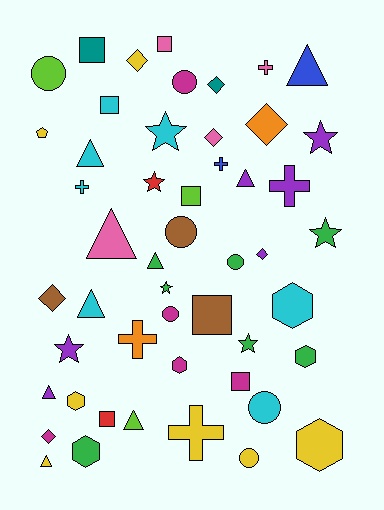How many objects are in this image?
There are 50 objects.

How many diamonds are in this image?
There are 7 diamonds.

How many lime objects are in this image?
There are 3 lime objects.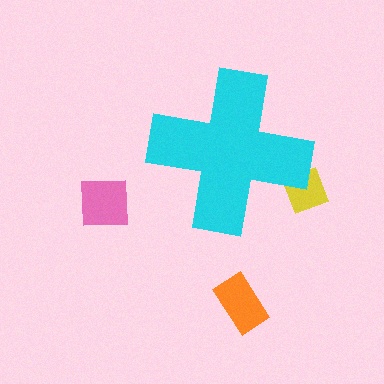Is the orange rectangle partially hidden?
No, the orange rectangle is fully visible.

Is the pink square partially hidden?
No, the pink square is fully visible.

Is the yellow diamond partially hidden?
Yes, the yellow diamond is partially hidden behind the cyan cross.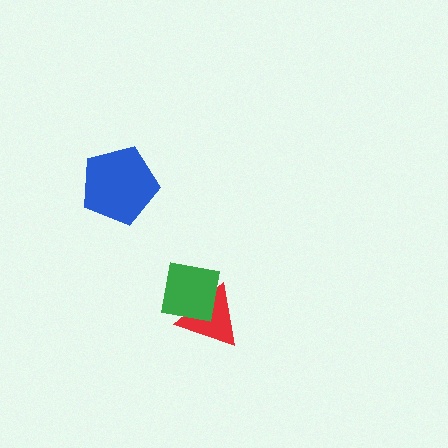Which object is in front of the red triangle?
The green square is in front of the red triangle.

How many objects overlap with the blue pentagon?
0 objects overlap with the blue pentagon.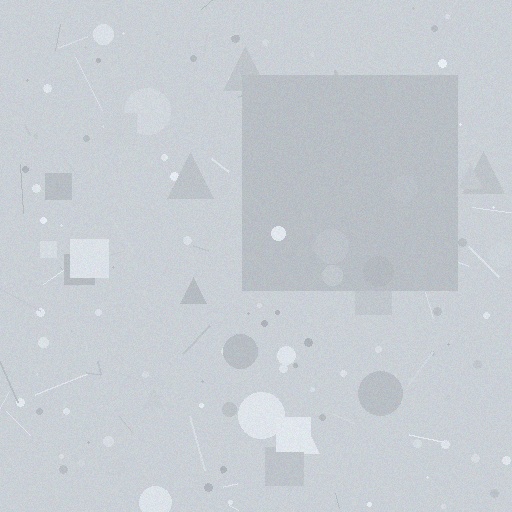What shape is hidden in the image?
A square is hidden in the image.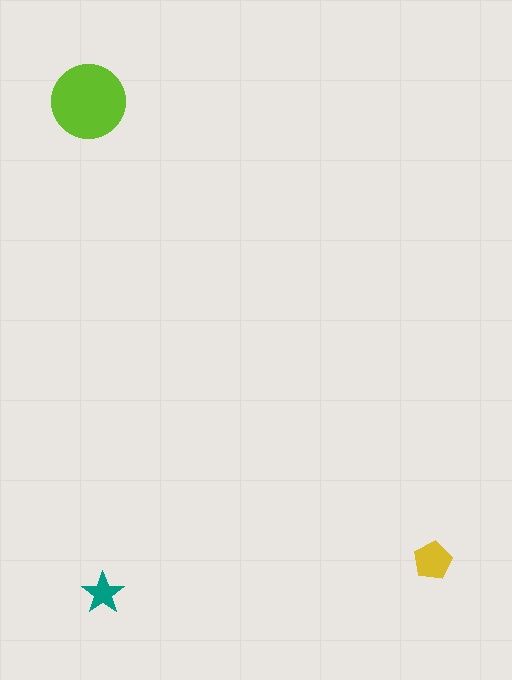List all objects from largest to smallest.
The lime circle, the yellow pentagon, the teal star.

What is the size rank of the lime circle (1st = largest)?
1st.